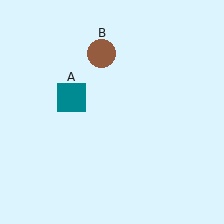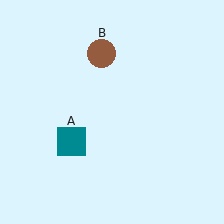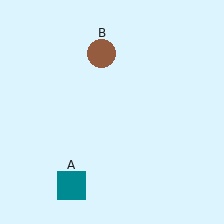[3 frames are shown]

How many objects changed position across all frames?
1 object changed position: teal square (object A).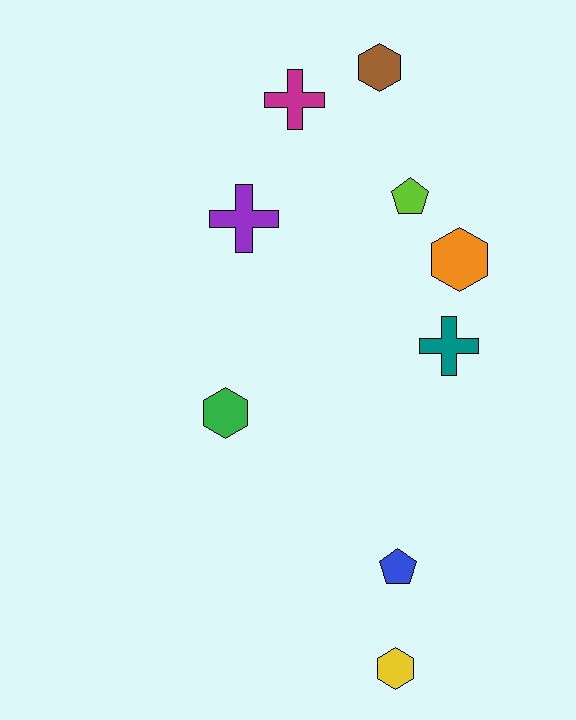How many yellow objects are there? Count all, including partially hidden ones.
There is 1 yellow object.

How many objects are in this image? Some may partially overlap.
There are 9 objects.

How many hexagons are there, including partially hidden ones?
There are 4 hexagons.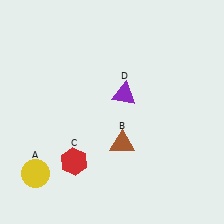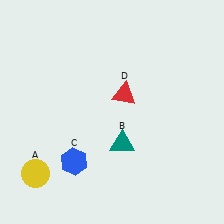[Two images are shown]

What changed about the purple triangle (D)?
In Image 1, D is purple. In Image 2, it changed to red.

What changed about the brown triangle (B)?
In Image 1, B is brown. In Image 2, it changed to teal.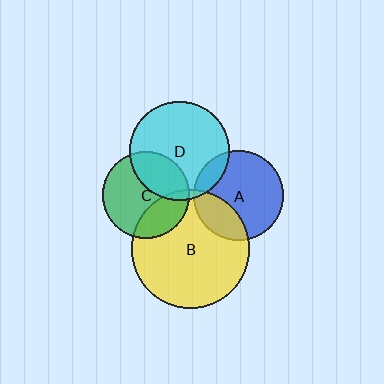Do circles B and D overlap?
Yes.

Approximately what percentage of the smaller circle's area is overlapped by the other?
Approximately 5%.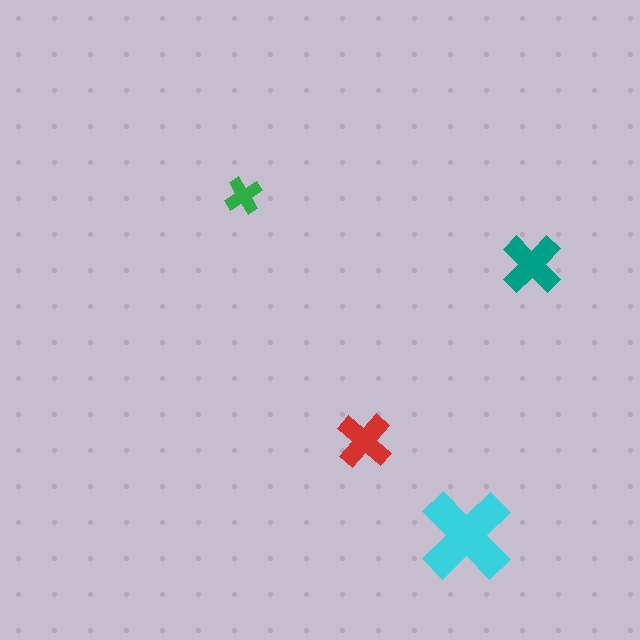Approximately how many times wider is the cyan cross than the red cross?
About 1.5 times wider.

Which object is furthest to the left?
The green cross is leftmost.